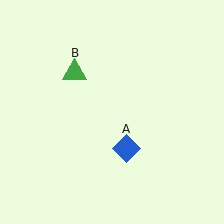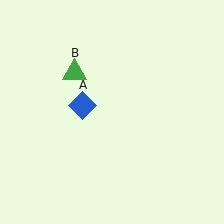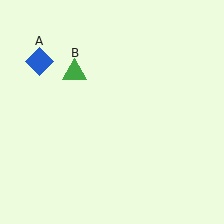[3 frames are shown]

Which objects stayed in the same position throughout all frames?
Green triangle (object B) remained stationary.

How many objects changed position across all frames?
1 object changed position: blue diamond (object A).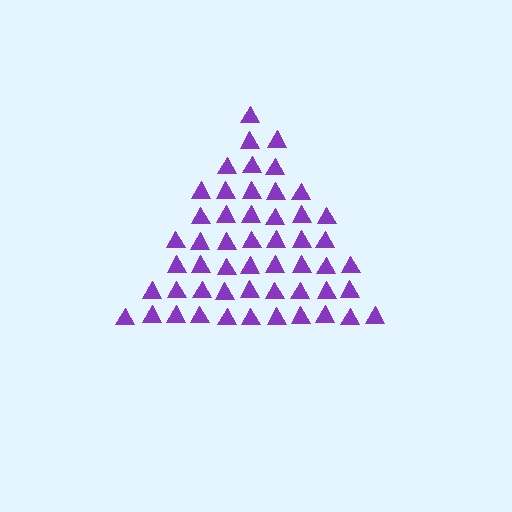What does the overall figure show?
The overall figure shows a triangle.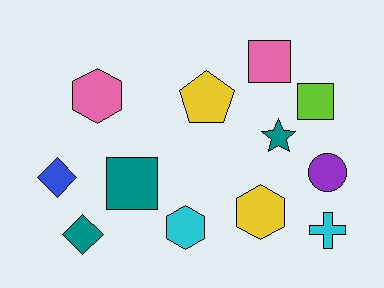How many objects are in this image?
There are 12 objects.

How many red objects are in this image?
There are no red objects.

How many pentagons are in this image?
There is 1 pentagon.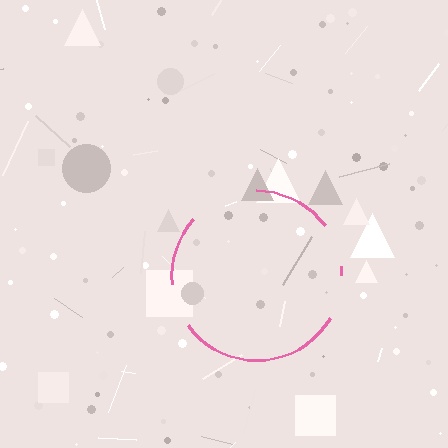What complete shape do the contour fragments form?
The contour fragments form a circle.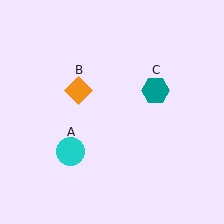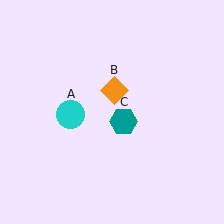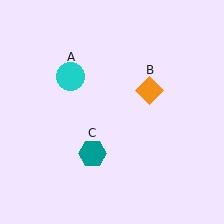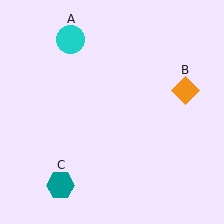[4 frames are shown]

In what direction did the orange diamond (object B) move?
The orange diamond (object B) moved right.